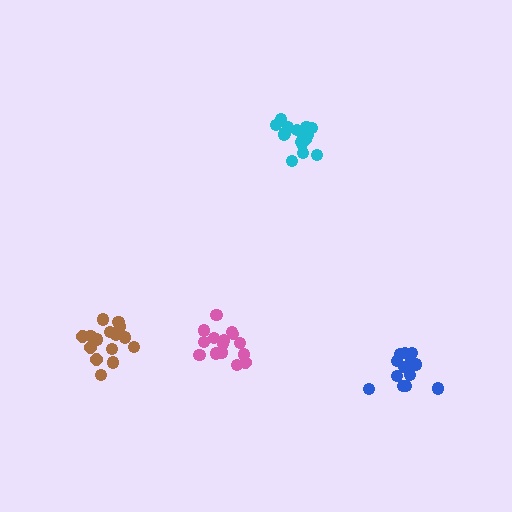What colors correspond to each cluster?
The clusters are colored: cyan, pink, blue, brown.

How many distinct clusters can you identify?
There are 4 distinct clusters.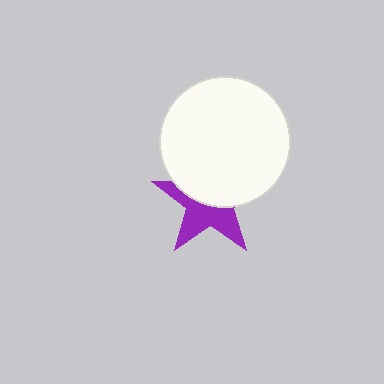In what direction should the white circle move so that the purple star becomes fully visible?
The white circle should move up. That is the shortest direction to clear the overlap and leave the purple star fully visible.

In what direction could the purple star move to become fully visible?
The purple star could move down. That would shift it out from behind the white circle entirely.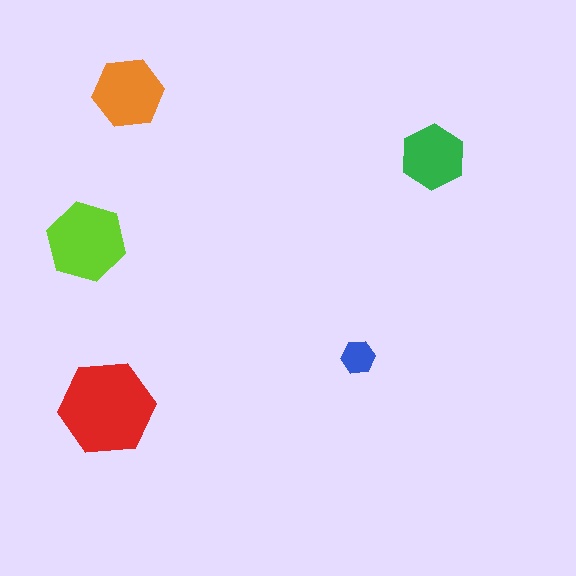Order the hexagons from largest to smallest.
the red one, the lime one, the orange one, the green one, the blue one.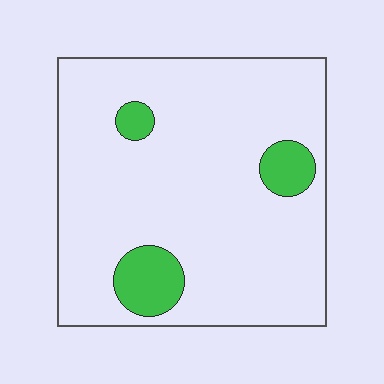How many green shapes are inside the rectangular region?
3.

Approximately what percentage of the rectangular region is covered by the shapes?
Approximately 10%.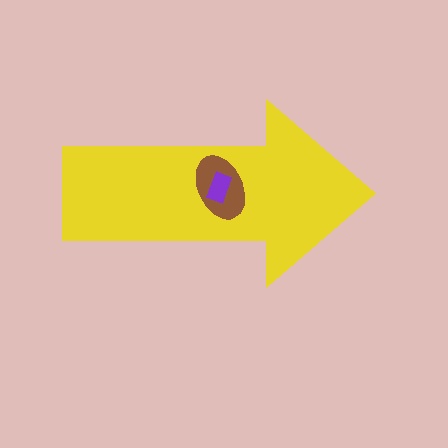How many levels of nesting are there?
3.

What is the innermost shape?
The purple rectangle.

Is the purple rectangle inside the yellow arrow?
Yes.